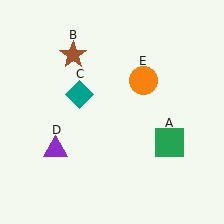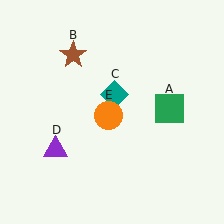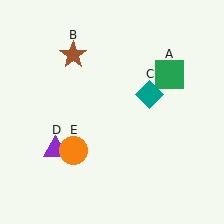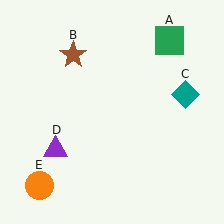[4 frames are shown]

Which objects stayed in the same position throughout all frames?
Brown star (object B) and purple triangle (object D) remained stationary.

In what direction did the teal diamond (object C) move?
The teal diamond (object C) moved right.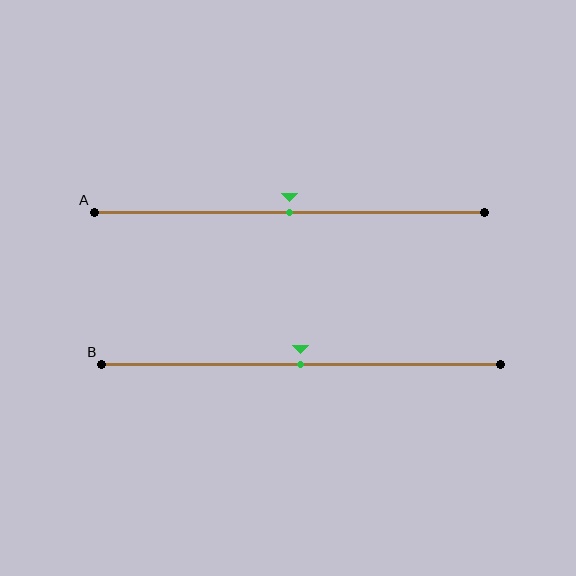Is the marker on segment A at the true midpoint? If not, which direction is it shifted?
Yes, the marker on segment A is at the true midpoint.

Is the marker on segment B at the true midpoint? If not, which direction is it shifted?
Yes, the marker on segment B is at the true midpoint.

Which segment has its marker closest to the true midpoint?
Segment A has its marker closest to the true midpoint.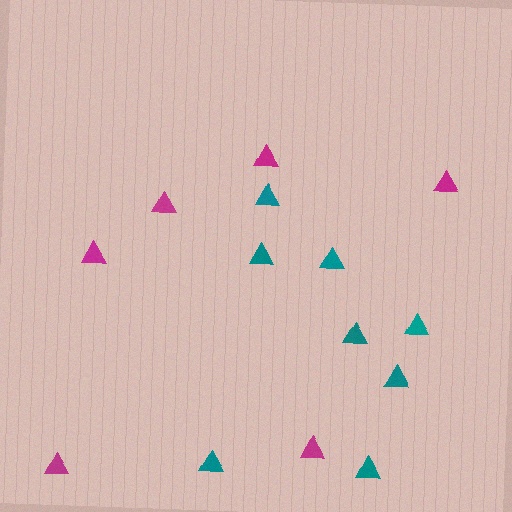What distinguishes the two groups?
There are 2 groups: one group of teal triangles (8) and one group of magenta triangles (6).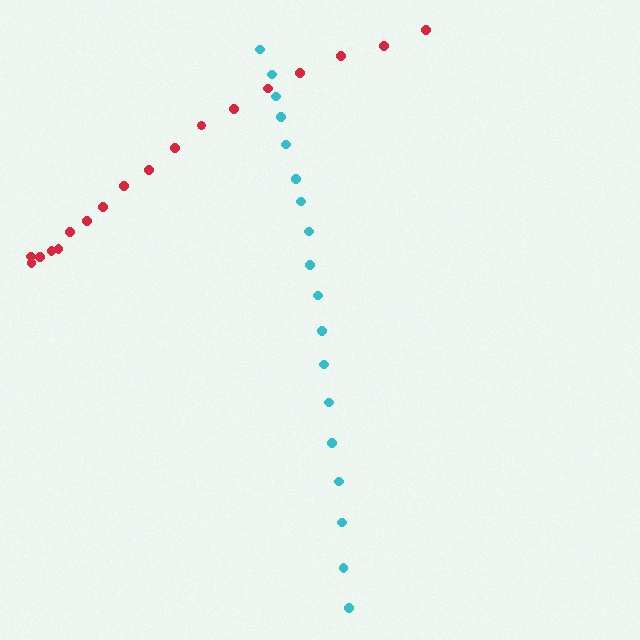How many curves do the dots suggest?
There are 2 distinct paths.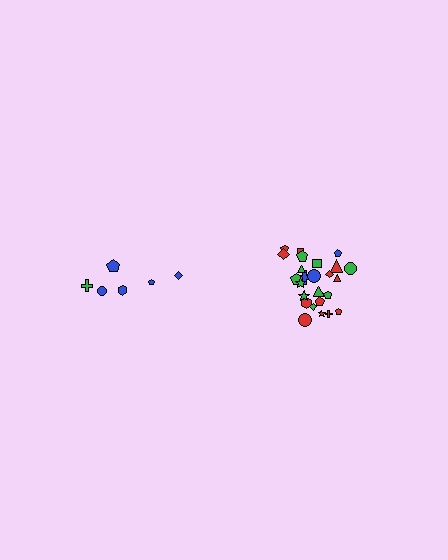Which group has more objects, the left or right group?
The right group.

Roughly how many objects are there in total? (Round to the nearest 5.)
Roughly 30 objects in total.